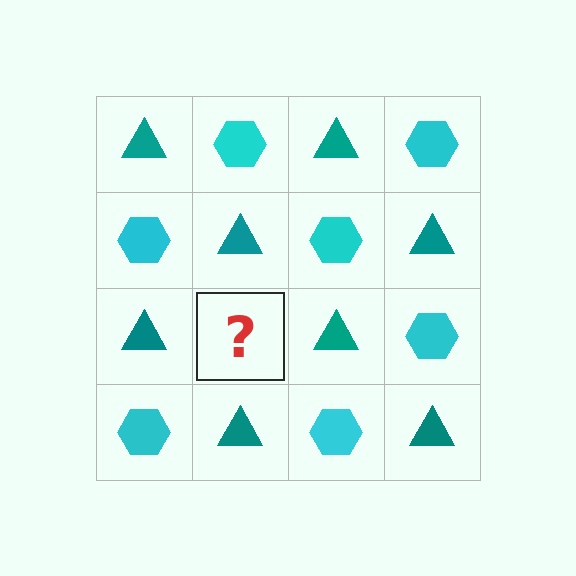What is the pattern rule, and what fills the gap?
The rule is that it alternates teal triangle and cyan hexagon in a checkerboard pattern. The gap should be filled with a cyan hexagon.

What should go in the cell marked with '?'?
The missing cell should contain a cyan hexagon.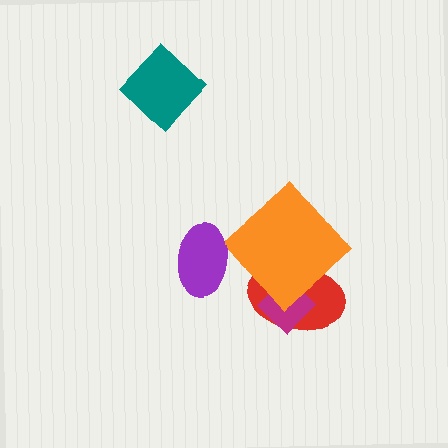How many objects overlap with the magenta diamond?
2 objects overlap with the magenta diamond.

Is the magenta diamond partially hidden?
Yes, it is partially covered by another shape.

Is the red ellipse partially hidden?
Yes, it is partially covered by another shape.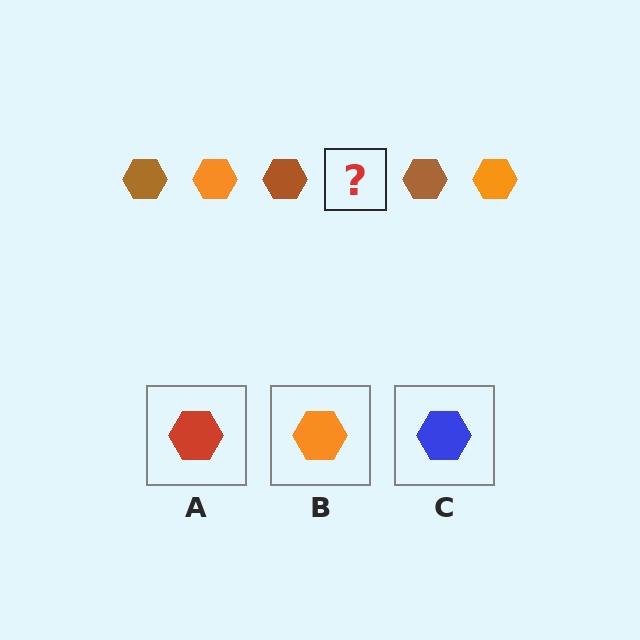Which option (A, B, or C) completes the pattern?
B.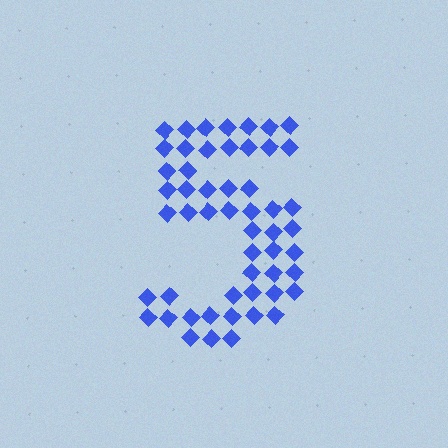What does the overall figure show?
The overall figure shows the digit 5.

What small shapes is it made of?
It is made of small diamonds.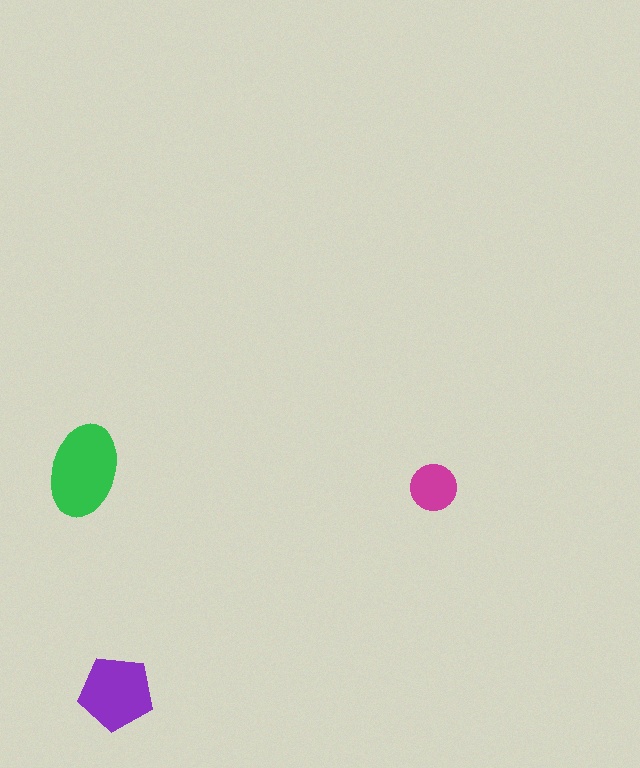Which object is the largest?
The green ellipse.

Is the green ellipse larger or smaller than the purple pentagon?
Larger.